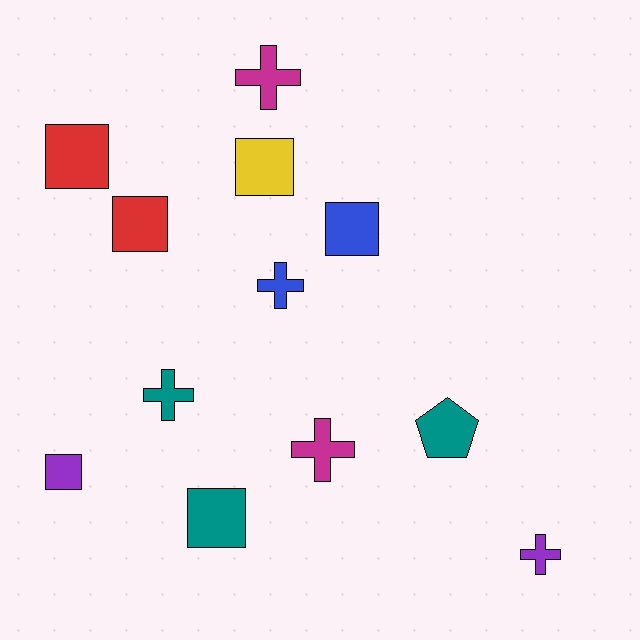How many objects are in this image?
There are 12 objects.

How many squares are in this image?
There are 6 squares.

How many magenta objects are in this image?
There are 2 magenta objects.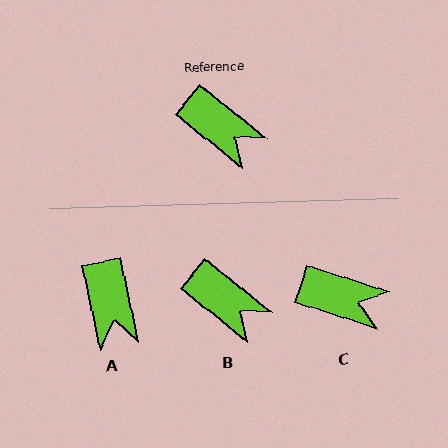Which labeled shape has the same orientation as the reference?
B.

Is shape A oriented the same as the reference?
No, it is off by about 40 degrees.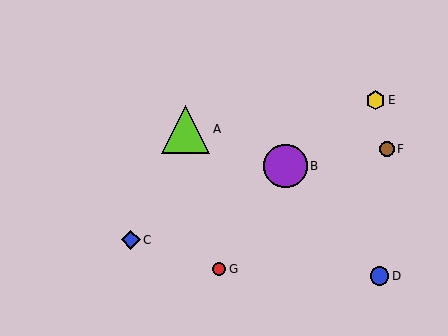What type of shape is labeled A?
Shape A is a lime triangle.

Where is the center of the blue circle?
The center of the blue circle is at (380, 276).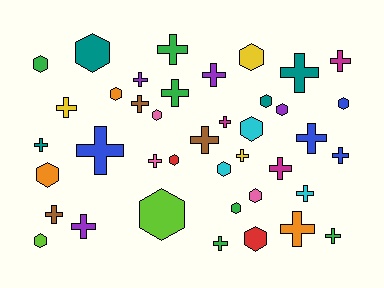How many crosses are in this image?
There are 23 crosses.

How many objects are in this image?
There are 40 objects.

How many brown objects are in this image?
There are 3 brown objects.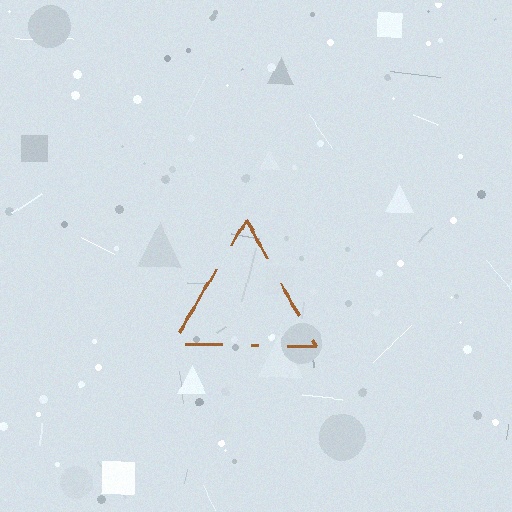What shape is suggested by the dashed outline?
The dashed outline suggests a triangle.